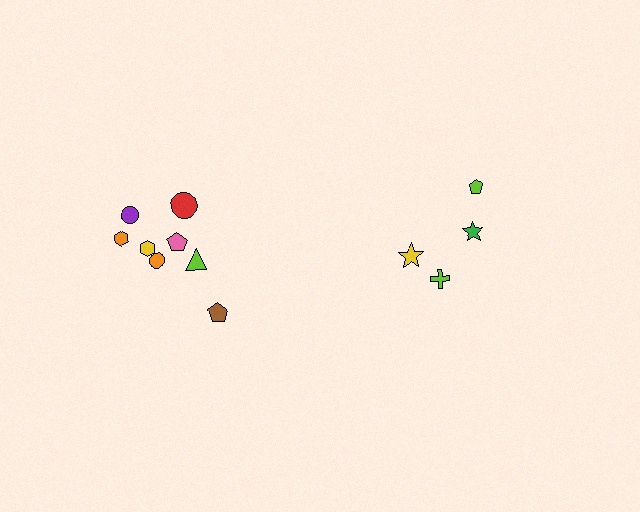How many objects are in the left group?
There are 8 objects.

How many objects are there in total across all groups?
There are 12 objects.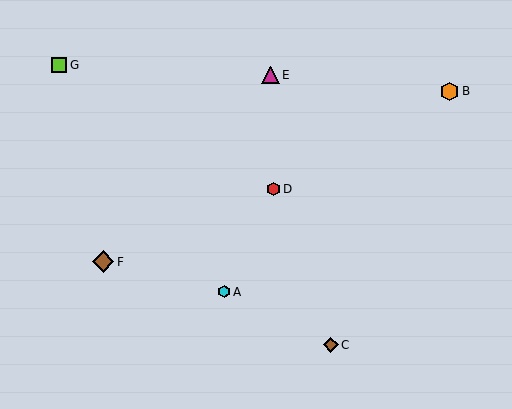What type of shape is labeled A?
Shape A is a cyan hexagon.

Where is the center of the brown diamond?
The center of the brown diamond is at (103, 262).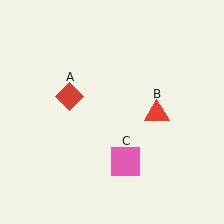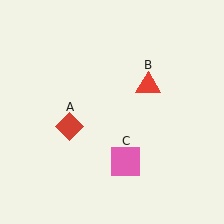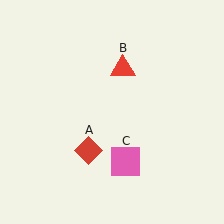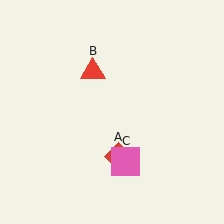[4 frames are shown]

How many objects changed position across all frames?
2 objects changed position: red diamond (object A), red triangle (object B).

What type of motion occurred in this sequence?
The red diamond (object A), red triangle (object B) rotated counterclockwise around the center of the scene.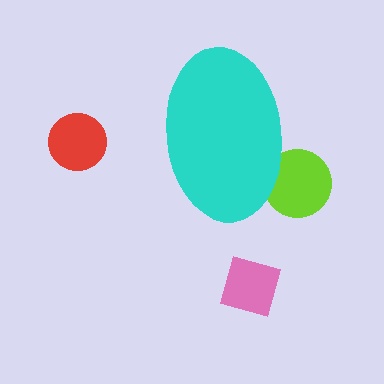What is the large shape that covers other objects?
A cyan ellipse.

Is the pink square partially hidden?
No, the pink square is fully visible.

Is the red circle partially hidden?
No, the red circle is fully visible.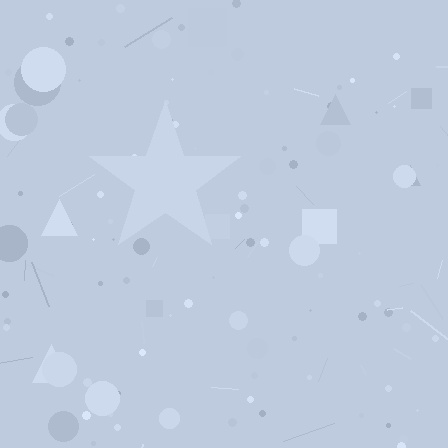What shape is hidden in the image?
A star is hidden in the image.